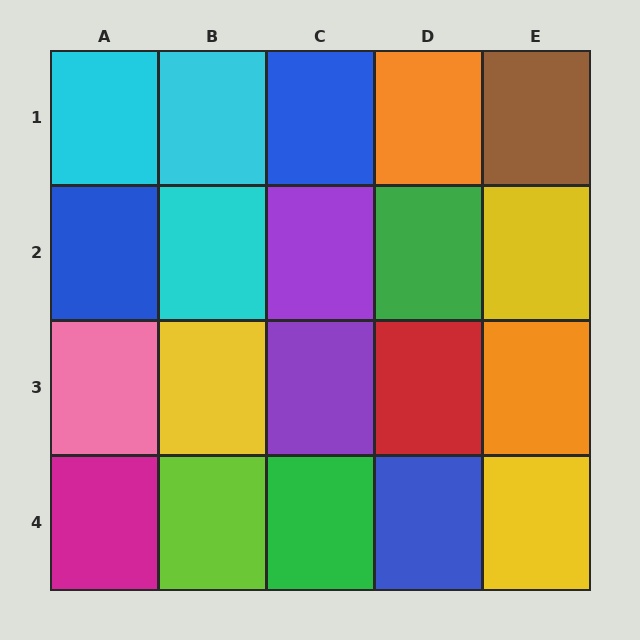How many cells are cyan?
3 cells are cyan.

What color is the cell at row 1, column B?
Cyan.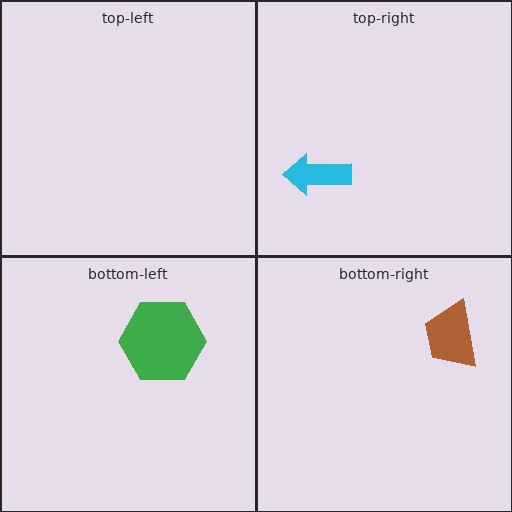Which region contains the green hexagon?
The bottom-left region.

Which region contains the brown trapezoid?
The bottom-right region.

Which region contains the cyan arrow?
The top-right region.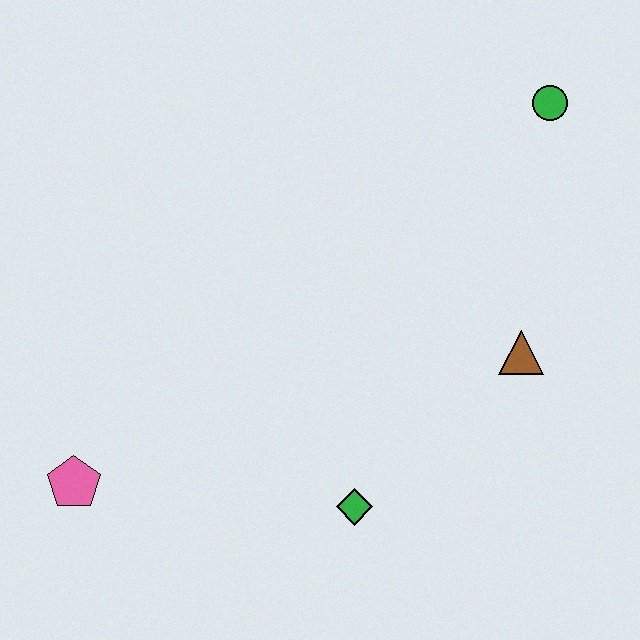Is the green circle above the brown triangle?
Yes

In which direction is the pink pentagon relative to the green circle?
The pink pentagon is to the left of the green circle.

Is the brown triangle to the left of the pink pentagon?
No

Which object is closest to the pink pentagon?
The green diamond is closest to the pink pentagon.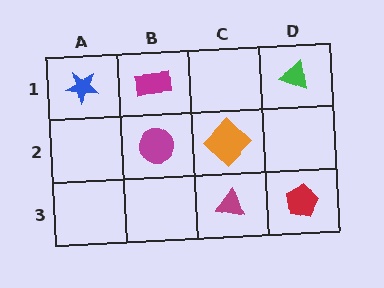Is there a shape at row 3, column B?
No, that cell is empty.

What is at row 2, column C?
An orange diamond.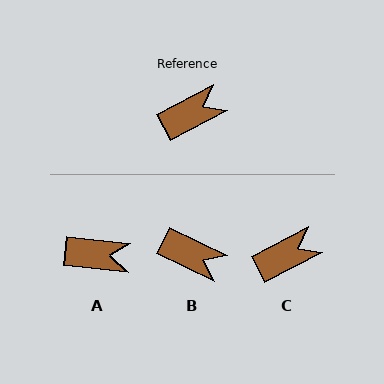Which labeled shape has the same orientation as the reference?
C.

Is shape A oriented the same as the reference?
No, it is off by about 33 degrees.